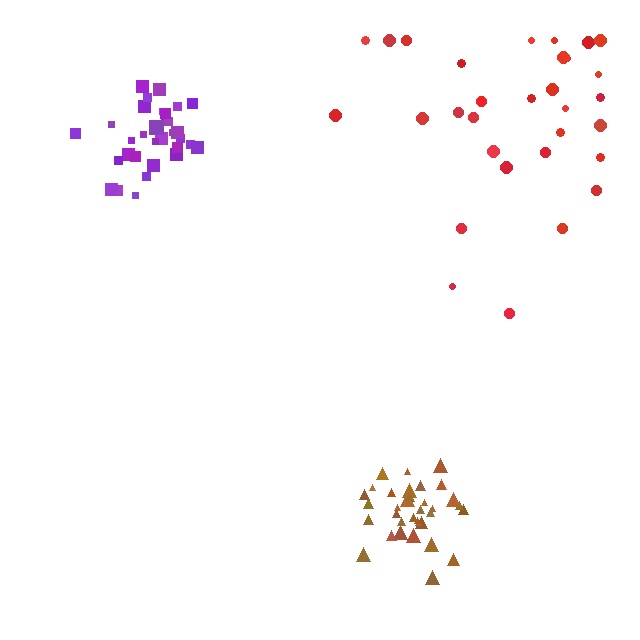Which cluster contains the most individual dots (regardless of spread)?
Brown (35).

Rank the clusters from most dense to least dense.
purple, brown, red.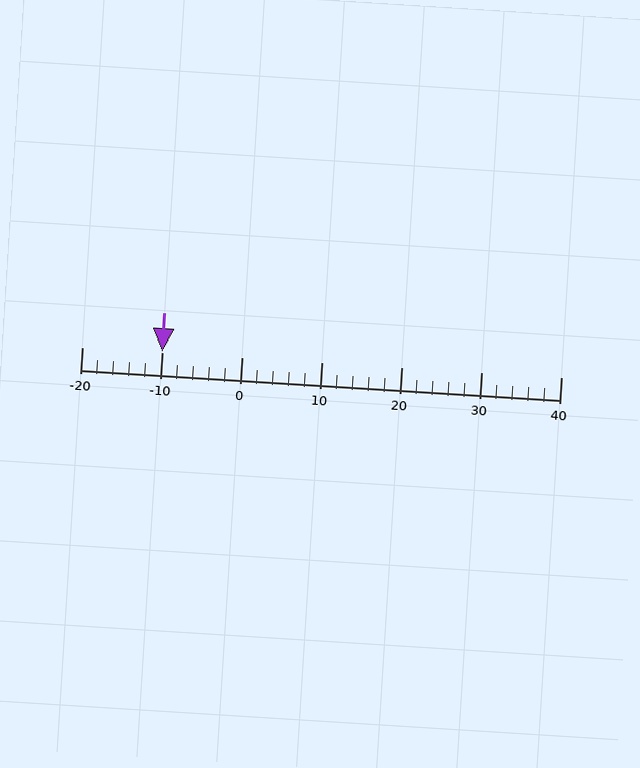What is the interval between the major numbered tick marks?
The major tick marks are spaced 10 units apart.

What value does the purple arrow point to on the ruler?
The purple arrow points to approximately -10.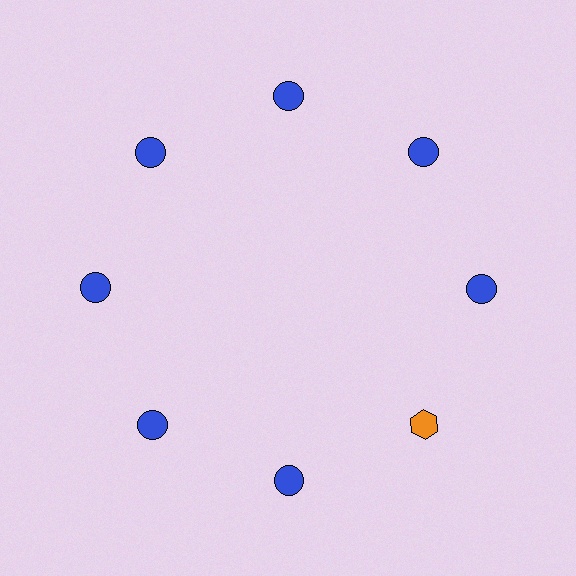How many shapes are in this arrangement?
There are 8 shapes arranged in a ring pattern.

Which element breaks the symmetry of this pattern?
The orange hexagon at roughly the 4 o'clock position breaks the symmetry. All other shapes are blue circles.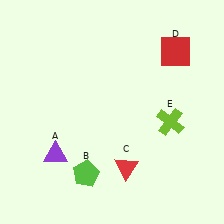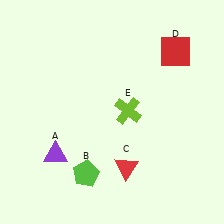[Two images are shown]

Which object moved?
The lime cross (E) moved left.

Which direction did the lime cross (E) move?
The lime cross (E) moved left.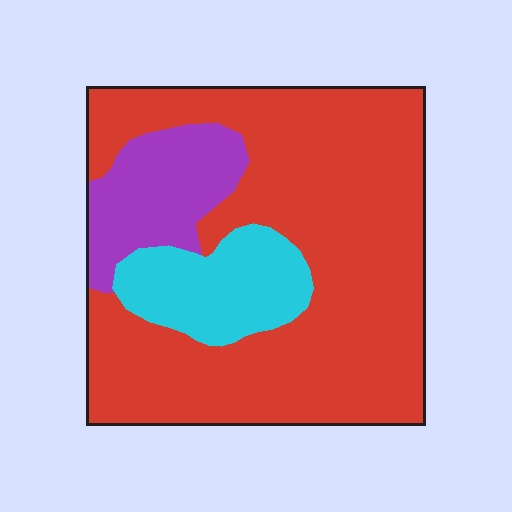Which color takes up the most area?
Red, at roughly 70%.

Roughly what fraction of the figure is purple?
Purple takes up about one eighth (1/8) of the figure.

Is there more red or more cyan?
Red.